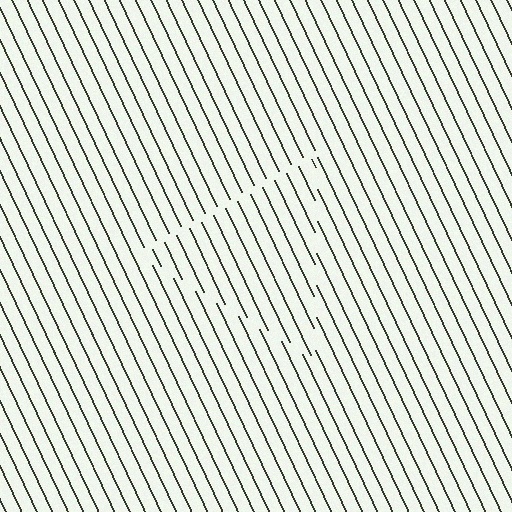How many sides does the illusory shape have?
3 sides — the line-ends trace a triangle.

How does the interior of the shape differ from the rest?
The interior of the shape contains the same grating, shifted by half a period — the contour is defined by the phase discontinuity where line-ends from the inner and outer gratings abut.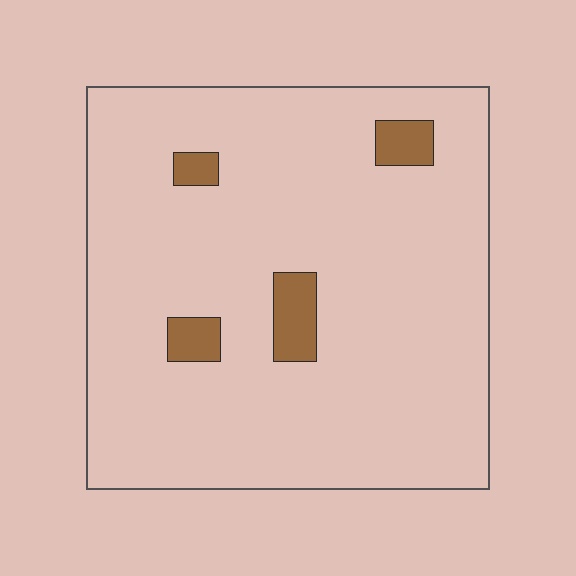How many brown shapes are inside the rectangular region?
4.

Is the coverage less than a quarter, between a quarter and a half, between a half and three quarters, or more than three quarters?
Less than a quarter.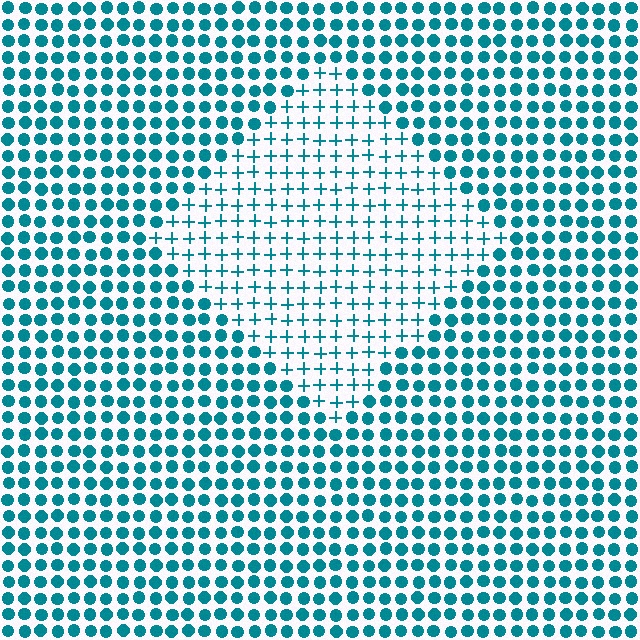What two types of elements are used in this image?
The image uses plus signs inside the diamond region and circles outside it.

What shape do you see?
I see a diamond.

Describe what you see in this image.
The image is filled with small teal elements arranged in a uniform grid. A diamond-shaped region contains plus signs, while the surrounding area contains circles. The boundary is defined purely by the change in element shape.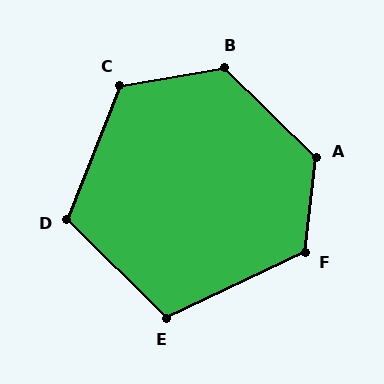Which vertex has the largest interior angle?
A, at approximately 128 degrees.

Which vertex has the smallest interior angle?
E, at approximately 110 degrees.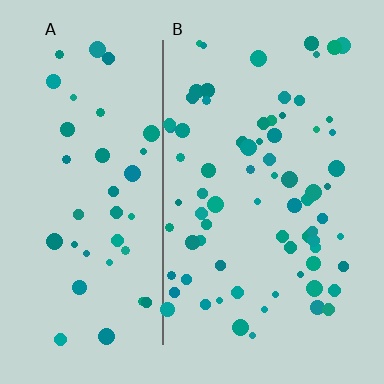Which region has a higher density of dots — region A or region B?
B (the right).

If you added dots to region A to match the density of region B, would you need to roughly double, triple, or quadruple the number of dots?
Approximately double.